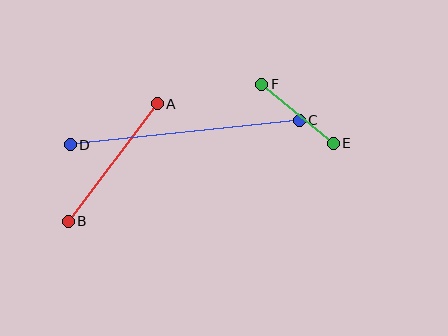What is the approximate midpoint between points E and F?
The midpoint is at approximately (297, 114) pixels.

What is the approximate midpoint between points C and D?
The midpoint is at approximately (185, 132) pixels.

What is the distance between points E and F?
The distance is approximately 92 pixels.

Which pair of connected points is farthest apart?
Points C and D are farthest apart.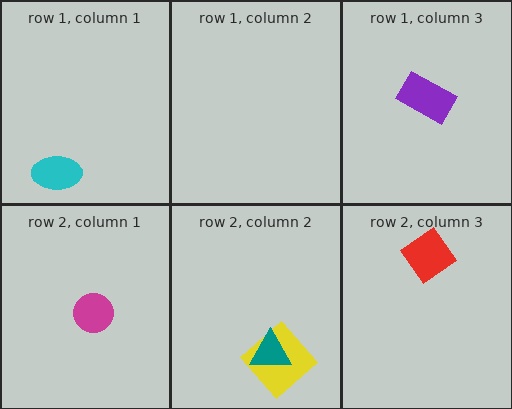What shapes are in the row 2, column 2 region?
The yellow diamond, the teal triangle.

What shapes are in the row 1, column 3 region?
The purple rectangle.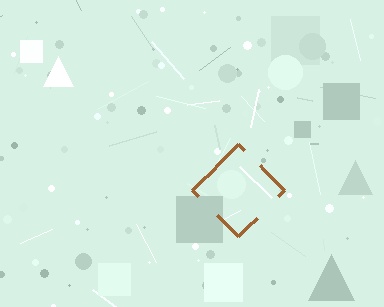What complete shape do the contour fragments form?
The contour fragments form a diamond.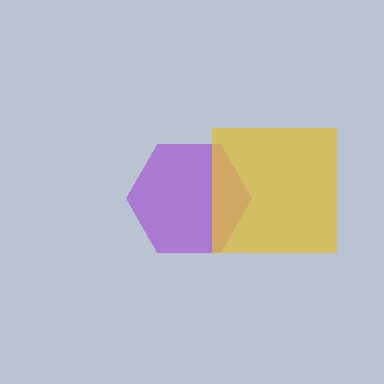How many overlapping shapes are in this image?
There are 2 overlapping shapes in the image.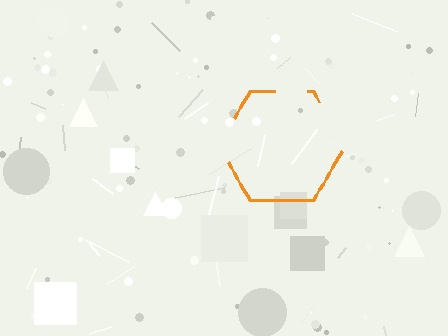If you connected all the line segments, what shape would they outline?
They would outline a hexagon.